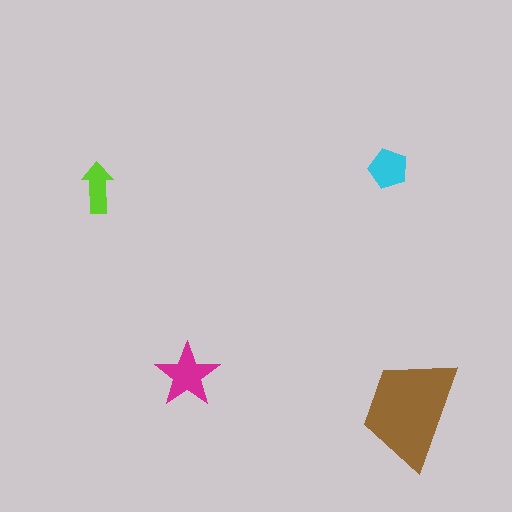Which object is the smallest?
The lime arrow.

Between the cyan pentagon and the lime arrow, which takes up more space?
The cyan pentagon.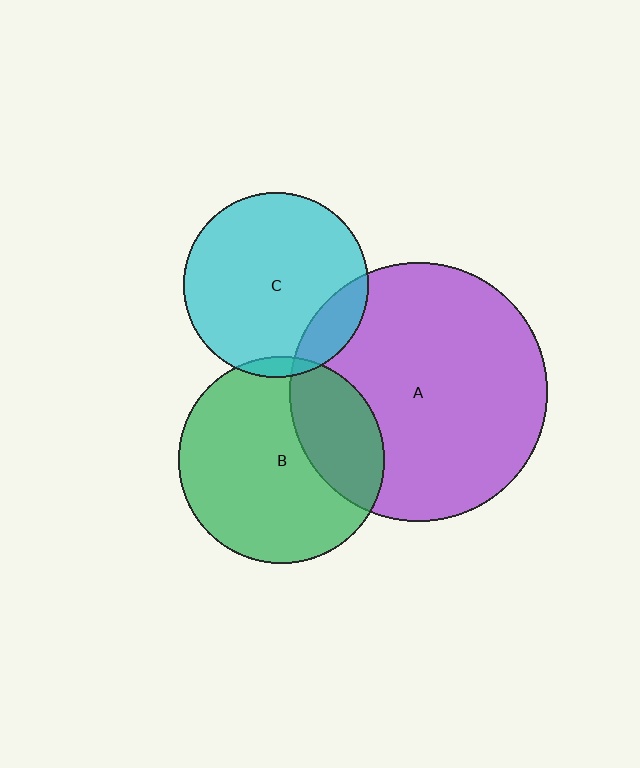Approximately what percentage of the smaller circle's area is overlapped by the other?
Approximately 15%.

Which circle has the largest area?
Circle A (purple).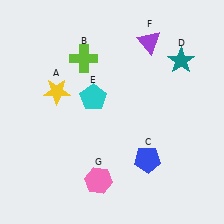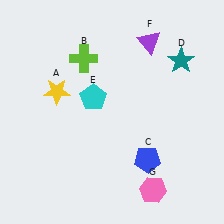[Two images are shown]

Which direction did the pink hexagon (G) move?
The pink hexagon (G) moved right.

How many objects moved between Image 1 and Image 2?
1 object moved between the two images.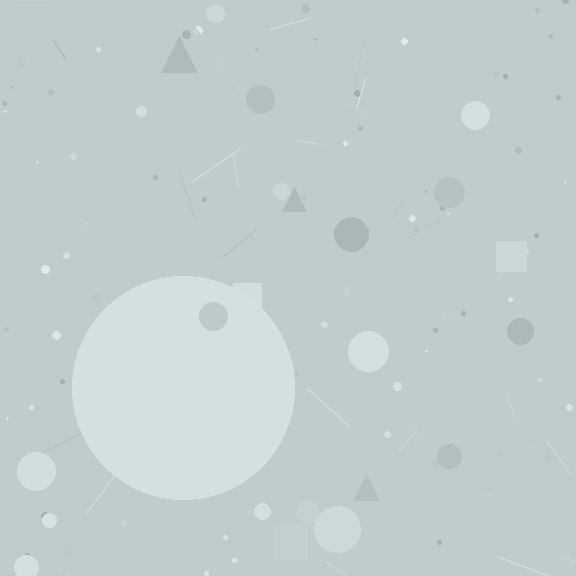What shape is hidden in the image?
A circle is hidden in the image.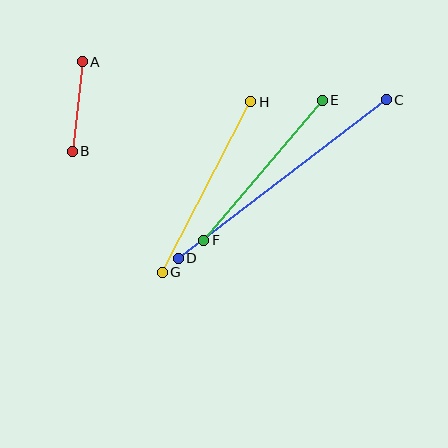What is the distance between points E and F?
The distance is approximately 183 pixels.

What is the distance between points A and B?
The distance is approximately 90 pixels.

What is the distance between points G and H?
The distance is approximately 192 pixels.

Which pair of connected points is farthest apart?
Points C and D are farthest apart.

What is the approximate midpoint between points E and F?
The midpoint is at approximately (263, 170) pixels.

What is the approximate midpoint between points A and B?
The midpoint is at approximately (77, 107) pixels.